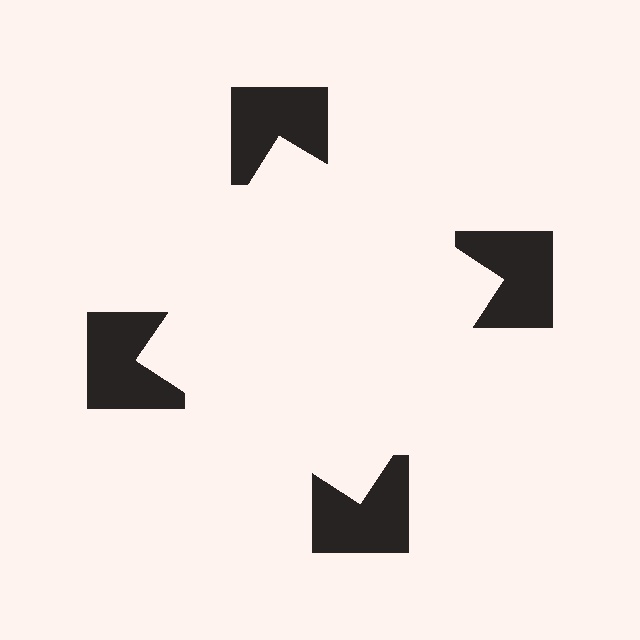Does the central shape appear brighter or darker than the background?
It typically appears slightly brighter than the background, even though no actual brightness change is drawn.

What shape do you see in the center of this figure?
An illusory square — its edges are inferred from the aligned wedge cuts in the notched squares, not physically drawn.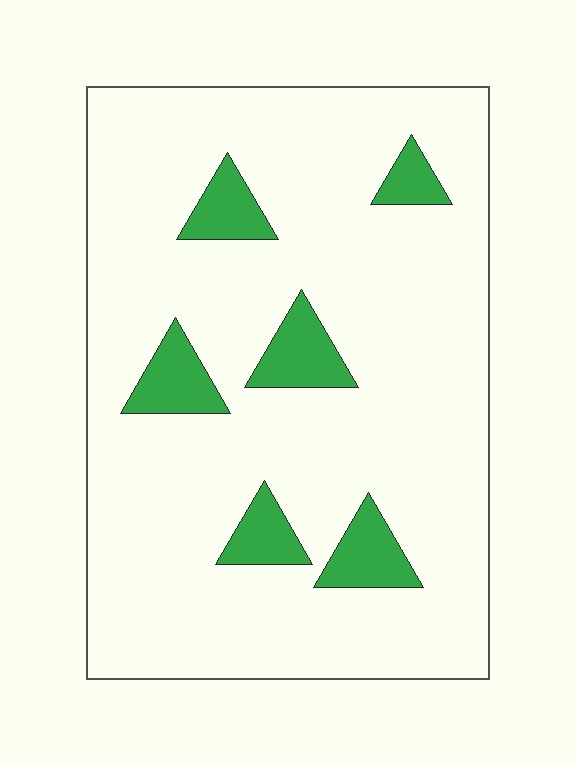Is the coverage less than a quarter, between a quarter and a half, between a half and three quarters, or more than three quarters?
Less than a quarter.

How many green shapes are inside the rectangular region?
6.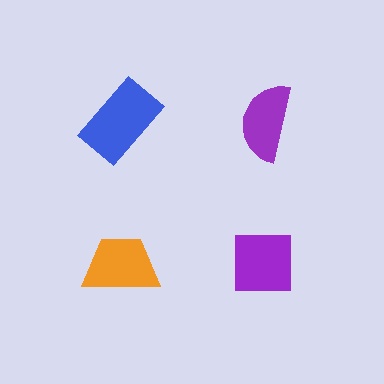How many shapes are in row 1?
2 shapes.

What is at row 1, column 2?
A purple semicircle.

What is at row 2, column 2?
A purple square.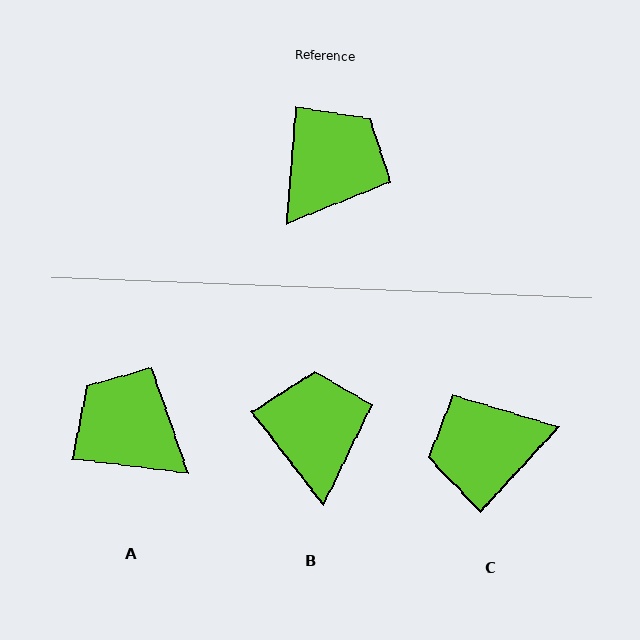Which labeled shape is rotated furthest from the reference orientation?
C, about 142 degrees away.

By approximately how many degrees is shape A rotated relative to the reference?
Approximately 88 degrees counter-clockwise.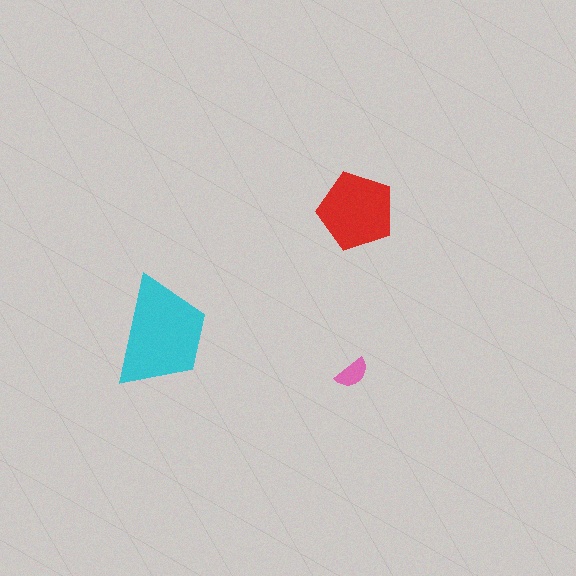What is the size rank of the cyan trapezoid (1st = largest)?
1st.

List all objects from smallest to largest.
The pink semicircle, the red pentagon, the cyan trapezoid.